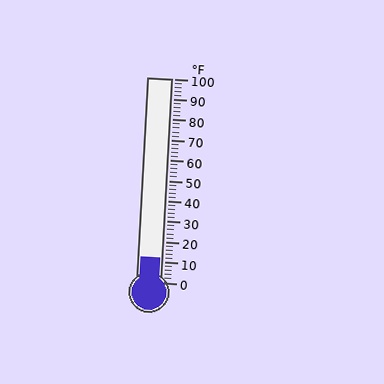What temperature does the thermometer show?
The thermometer shows approximately 12°F.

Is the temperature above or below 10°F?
The temperature is above 10°F.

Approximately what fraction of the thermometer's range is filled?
The thermometer is filled to approximately 10% of its range.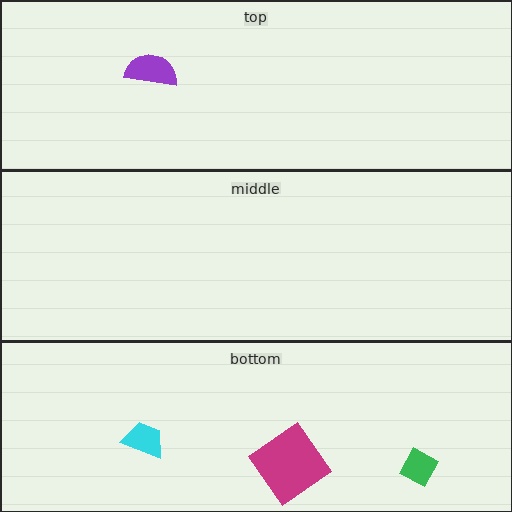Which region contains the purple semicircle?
The top region.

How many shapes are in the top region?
1.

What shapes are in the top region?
The purple semicircle.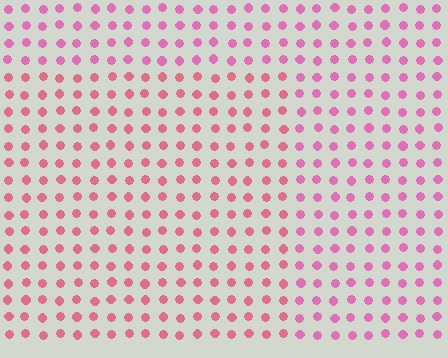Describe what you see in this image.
The image is filled with small pink elements in a uniform arrangement. A rectangle-shaped region is visible where the elements are tinted to a slightly different hue, forming a subtle color boundary.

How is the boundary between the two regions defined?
The boundary is defined purely by a slight shift in hue (about 26 degrees). Spacing, size, and orientation are identical on both sides.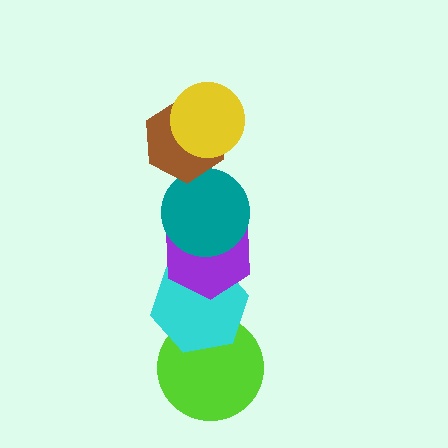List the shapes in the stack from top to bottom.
From top to bottom: the yellow circle, the brown hexagon, the teal circle, the purple hexagon, the cyan hexagon, the lime circle.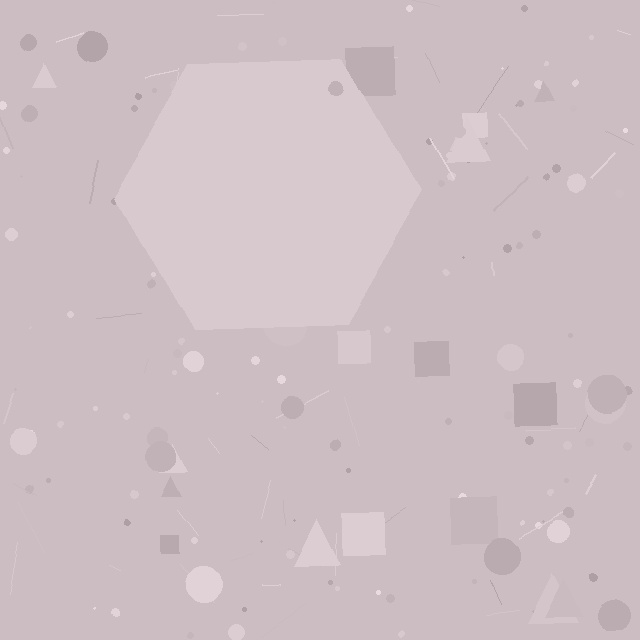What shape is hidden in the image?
A hexagon is hidden in the image.